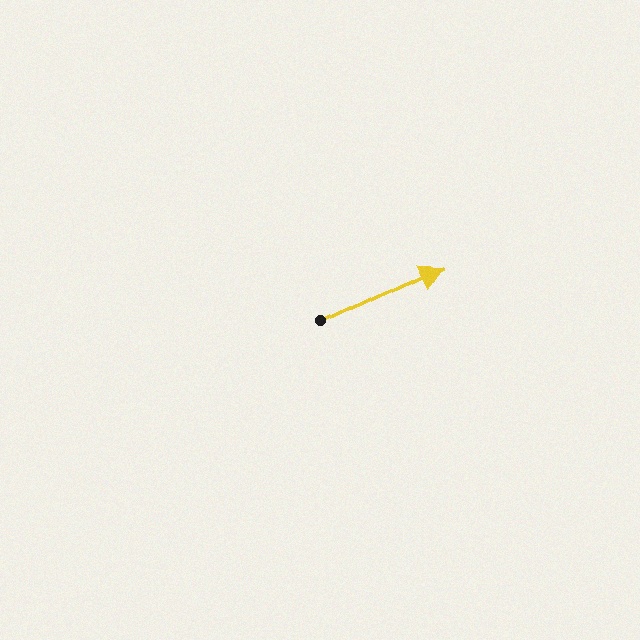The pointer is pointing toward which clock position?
Roughly 2 o'clock.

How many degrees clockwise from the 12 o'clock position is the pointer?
Approximately 65 degrees.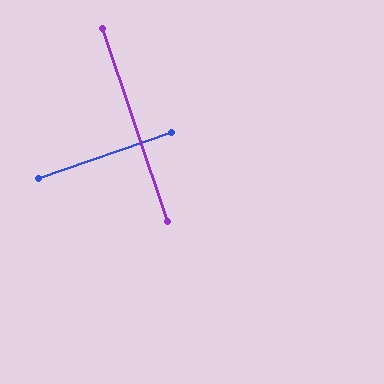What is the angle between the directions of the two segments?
Approximately 89 degrees.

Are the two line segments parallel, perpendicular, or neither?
Perpendicular — they meet at approximately 89°.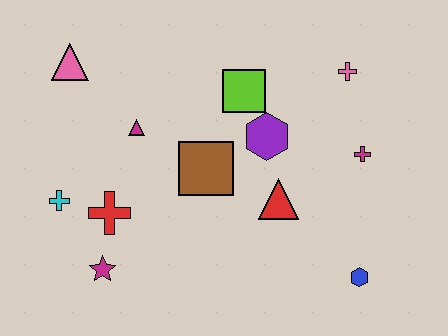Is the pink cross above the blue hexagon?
Yes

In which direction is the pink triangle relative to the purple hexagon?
The pink triangle is to the left of the purple hexagon.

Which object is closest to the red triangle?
The purple hexagon is closest to the red triangle.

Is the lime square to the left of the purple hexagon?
Yes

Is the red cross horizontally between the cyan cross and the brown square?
Yes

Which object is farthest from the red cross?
The pink cross is farthest from the red cross.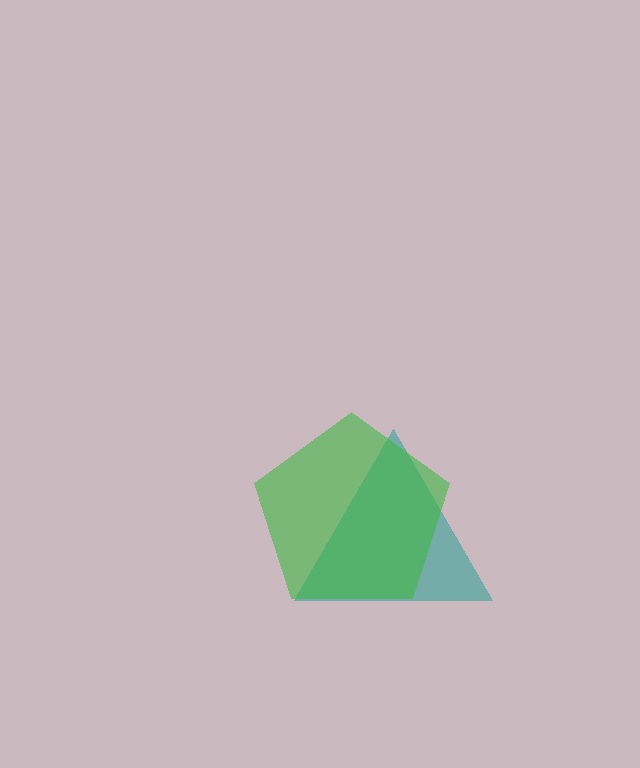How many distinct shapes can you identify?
There are 2 distinct shapes: a teal triangle, a green pentagon.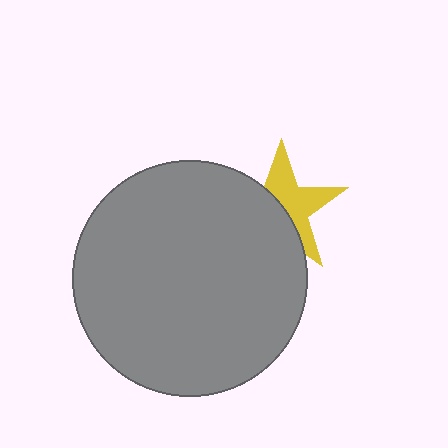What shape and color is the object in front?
The object in front is a gray circle.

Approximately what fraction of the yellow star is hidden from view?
Roughly 50% of the yellow star is hidden behind the gray circle.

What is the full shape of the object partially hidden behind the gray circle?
The partially hidden object is a yellow star.